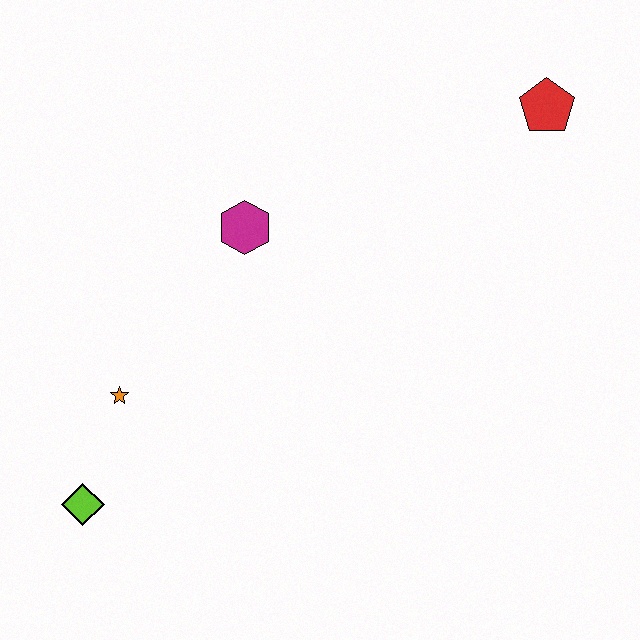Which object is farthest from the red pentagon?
The lime diamond is farthest from the red pentagon.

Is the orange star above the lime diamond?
Yes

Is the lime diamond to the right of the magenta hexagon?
No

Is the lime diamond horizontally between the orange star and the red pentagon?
No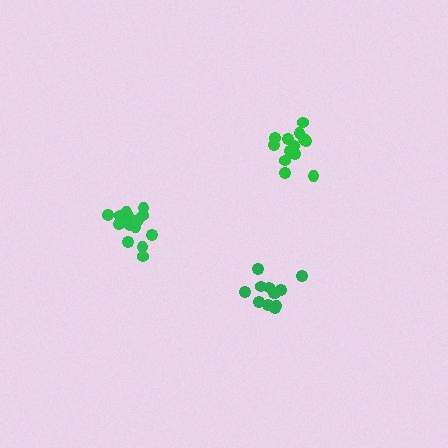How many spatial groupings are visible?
There are 3 spatial groupings.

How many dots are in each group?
Group 1: 17 dots, Group 2: 12 dots, Group 3: 13 dots (42 total).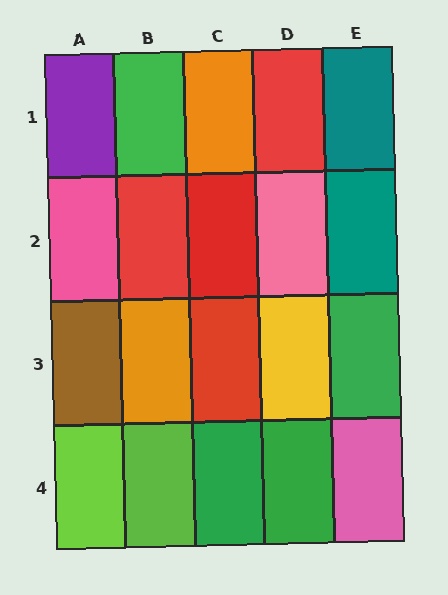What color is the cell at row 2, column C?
Red.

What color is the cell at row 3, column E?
Green.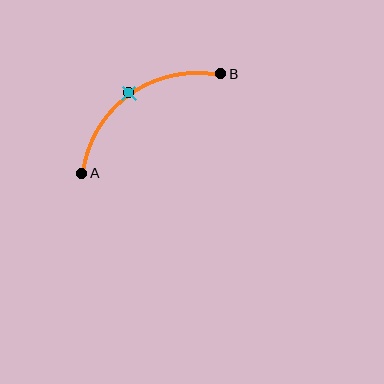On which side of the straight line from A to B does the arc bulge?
The arc bulges above and to the left of the straight line connecting A and B.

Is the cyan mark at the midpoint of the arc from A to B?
Yes. The cyan mark lies on the arc at equal arc-length from both A and B — it is the arc midpoint.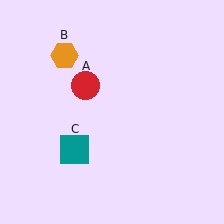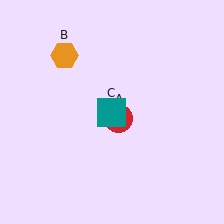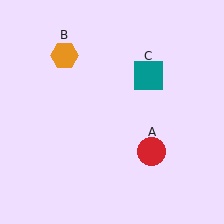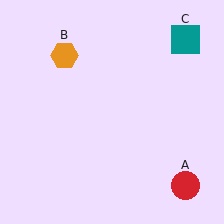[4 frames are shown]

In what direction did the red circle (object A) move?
The red circle (object A) moved down and to the right.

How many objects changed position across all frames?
2 objects changed position: red circle (object A), teal square (object C).